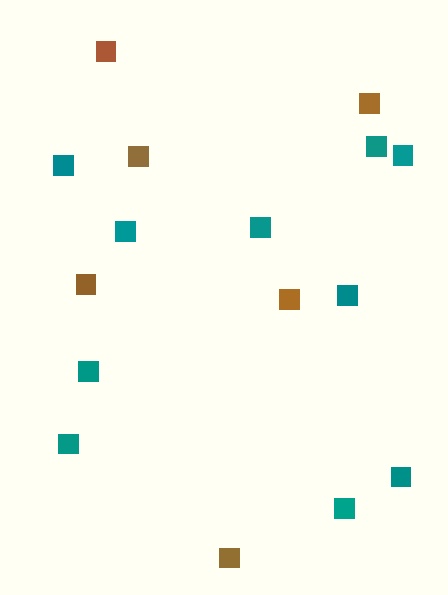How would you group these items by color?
There are 2 groups: one group of brown squares (6) and one group of teal squares (10).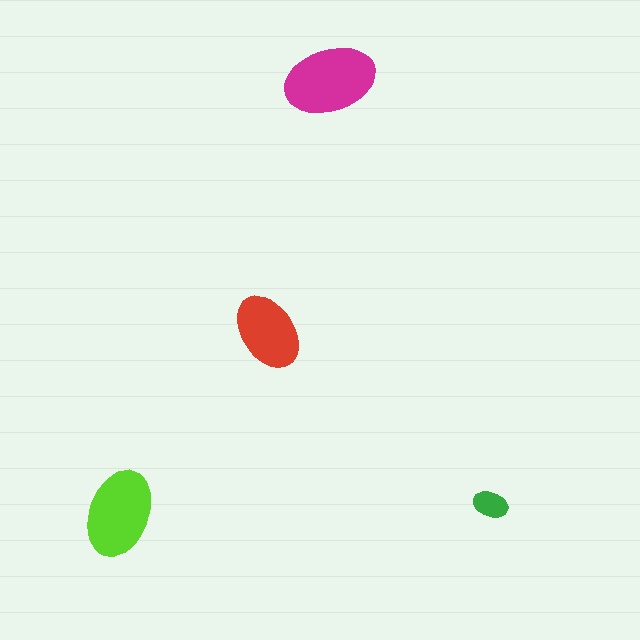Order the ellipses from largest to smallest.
the magenta one, the lime one, the red one, the green one.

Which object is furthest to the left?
The lime ellipse is leftmost.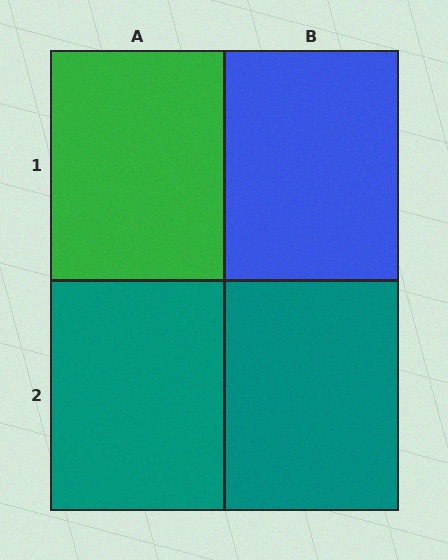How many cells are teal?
2 cells are teal.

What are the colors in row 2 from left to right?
Teal, teal.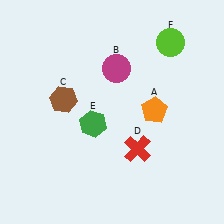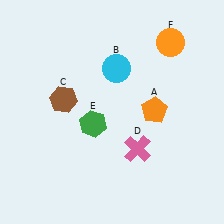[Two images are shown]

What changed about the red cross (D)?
In Image 1, D is red. In Image 2, it changed to pink.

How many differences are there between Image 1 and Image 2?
There are 3 differences between the two images.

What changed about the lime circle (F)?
In Image 1, F is lime. In Image 2, it changed to orange.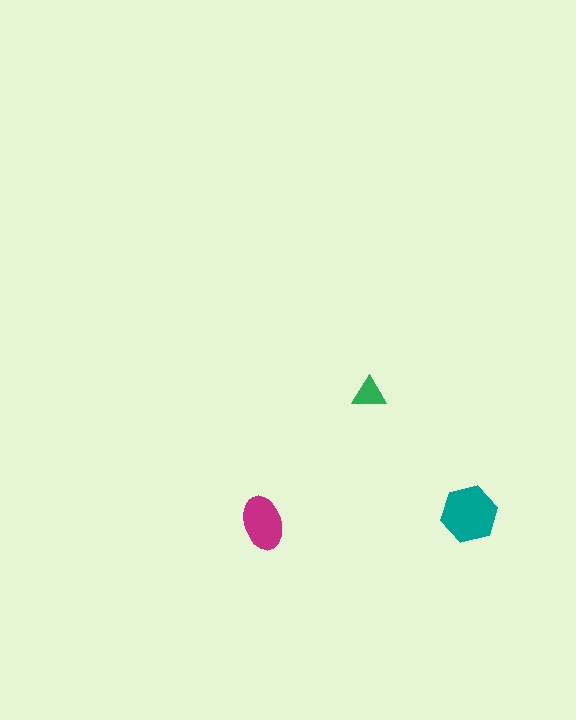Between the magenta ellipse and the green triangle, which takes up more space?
The magenta ellipse.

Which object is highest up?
The green triangle is topmost.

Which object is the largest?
The teal hexagon.